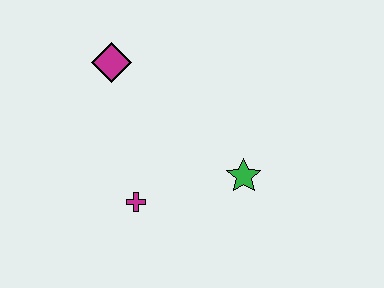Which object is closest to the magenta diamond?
The magenta cross is closest to the magenta diamond.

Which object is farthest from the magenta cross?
The magenta diamond is farthest from the magenta cross.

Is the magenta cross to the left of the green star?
Yes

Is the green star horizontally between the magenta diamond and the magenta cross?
No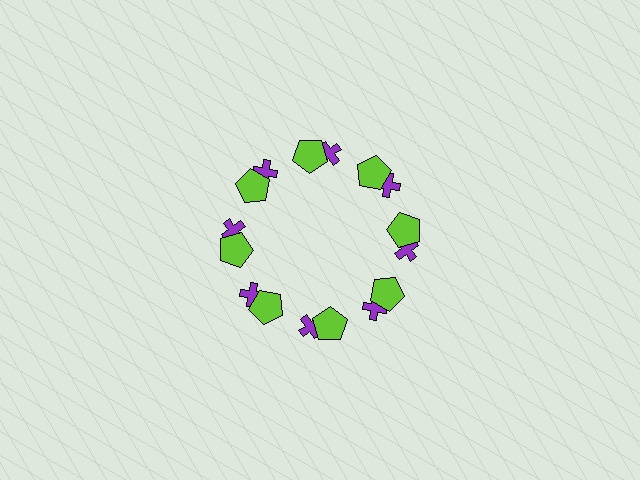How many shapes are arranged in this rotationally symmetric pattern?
There are 16 shapes, arranged in 8 groups of 2.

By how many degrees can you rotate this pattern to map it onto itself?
The pattern maps onto itself every 45 degrees of rotation.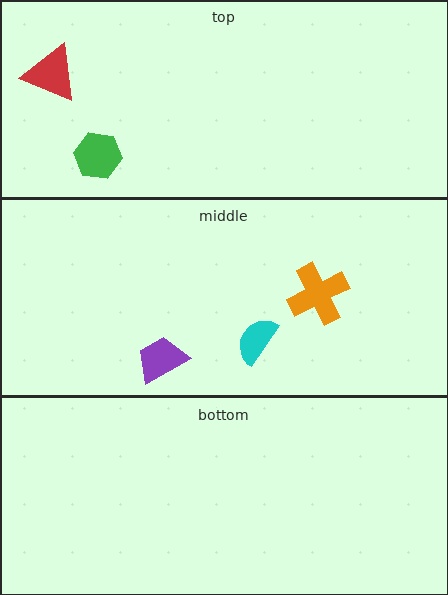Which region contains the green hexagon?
The top region.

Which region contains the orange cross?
The middle region.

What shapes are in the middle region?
The orange cross, the cyan semicircle, the purple trapezoid.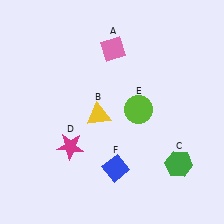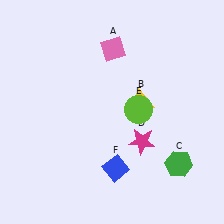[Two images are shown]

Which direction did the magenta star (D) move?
The magenta star (D) moved right.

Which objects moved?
The objects that moved are: the yellow triangle (B), the magenta star (D).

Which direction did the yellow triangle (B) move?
The yellow triangle (B) moved right.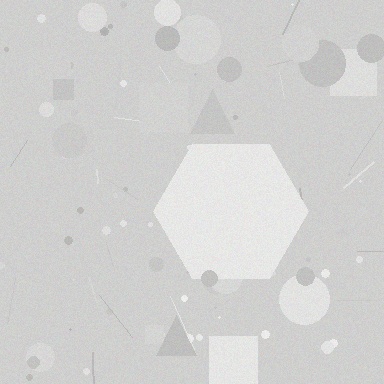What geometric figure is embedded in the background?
A hexagon is embedded in the background.